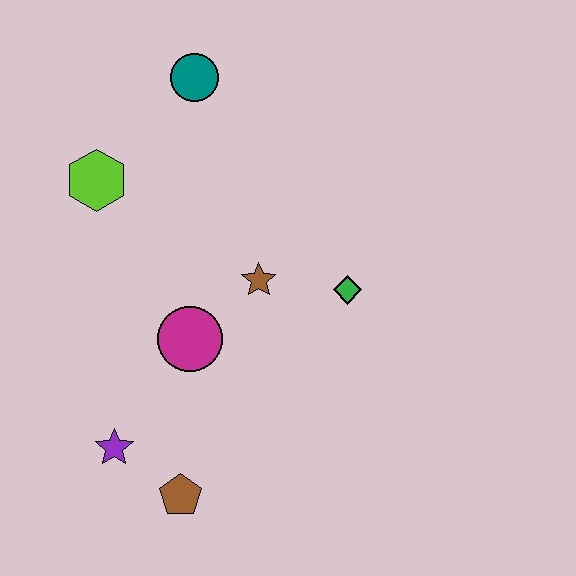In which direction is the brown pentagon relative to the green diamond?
The brown pentagon is below the green diamond.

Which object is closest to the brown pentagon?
The purple star is closest to the brown pentagon.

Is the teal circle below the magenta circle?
No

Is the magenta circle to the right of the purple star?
Yes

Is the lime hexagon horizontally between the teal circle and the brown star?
No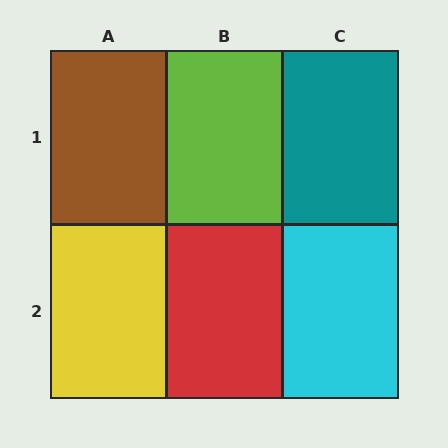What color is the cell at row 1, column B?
Lime.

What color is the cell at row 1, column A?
Brown.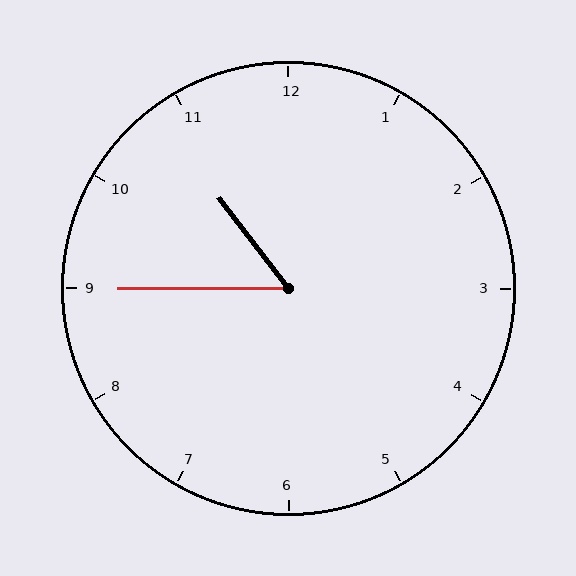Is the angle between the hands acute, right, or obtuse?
It is acute.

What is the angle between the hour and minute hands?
Approximately 52 degrees.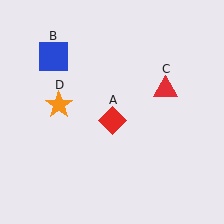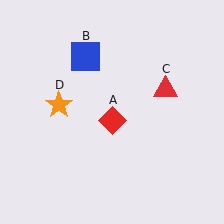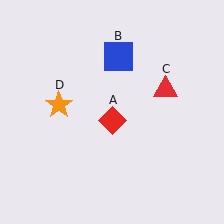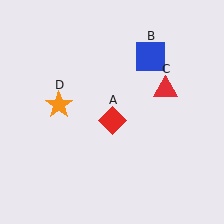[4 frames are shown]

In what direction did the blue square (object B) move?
The blue square (object B) moved right.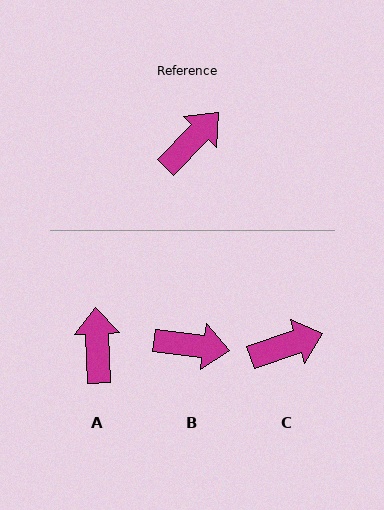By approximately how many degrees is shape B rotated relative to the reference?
Approximately 53 degrees clockwise.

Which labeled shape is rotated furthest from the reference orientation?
B, about 53 degrees away.